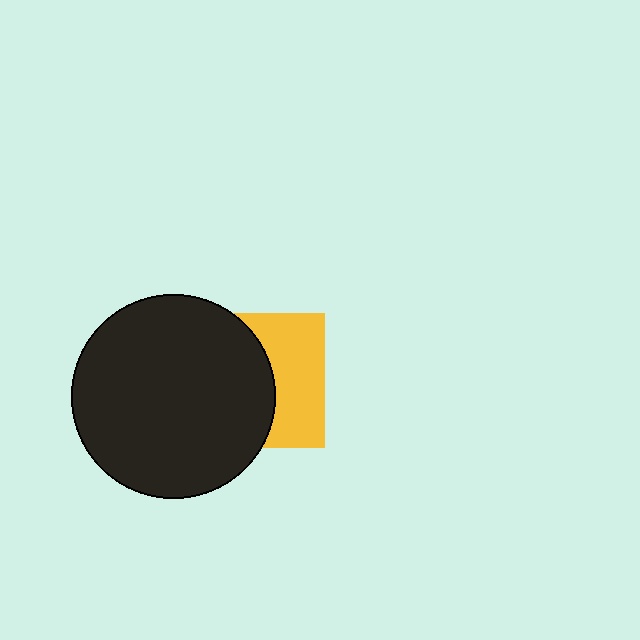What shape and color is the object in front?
The object in front is a black circle.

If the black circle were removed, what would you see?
You would see the complete yellow square.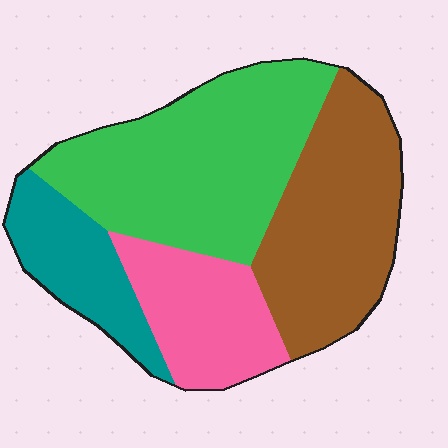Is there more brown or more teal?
Brown.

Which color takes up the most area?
Green, at roughly 40%.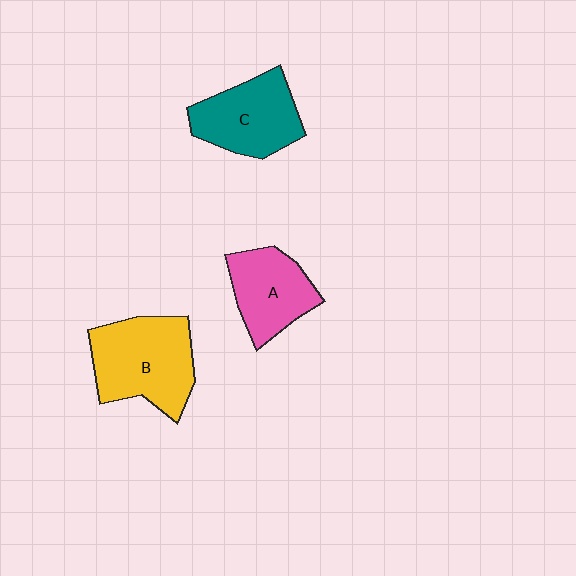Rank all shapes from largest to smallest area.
From largest to smallest: B (yellow), C (teal), A (pink).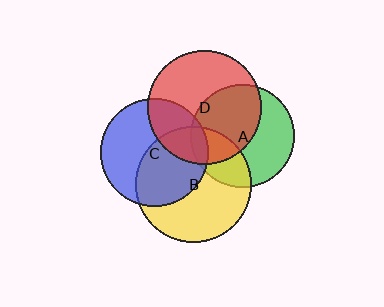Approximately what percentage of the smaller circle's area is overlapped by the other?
Approximately 50%.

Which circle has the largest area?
Circle B (yellow).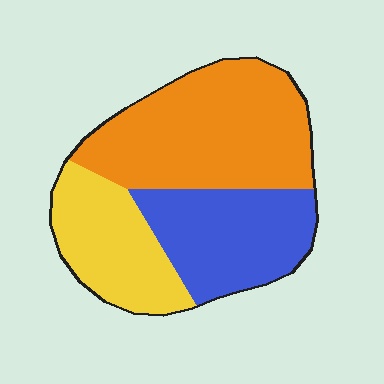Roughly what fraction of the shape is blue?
Blue takes up about one third (1/3) of the shape.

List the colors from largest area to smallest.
From largest to smallest: orange, blue, yellow.